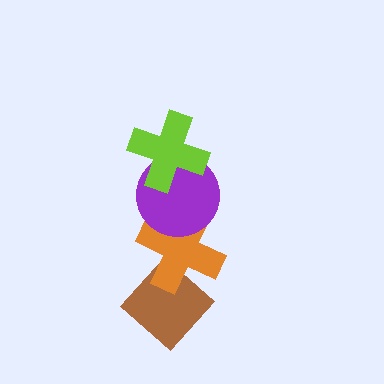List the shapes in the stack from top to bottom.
From top to bottom: the lime cross, the purple circle, the orange cross, the brown diamond.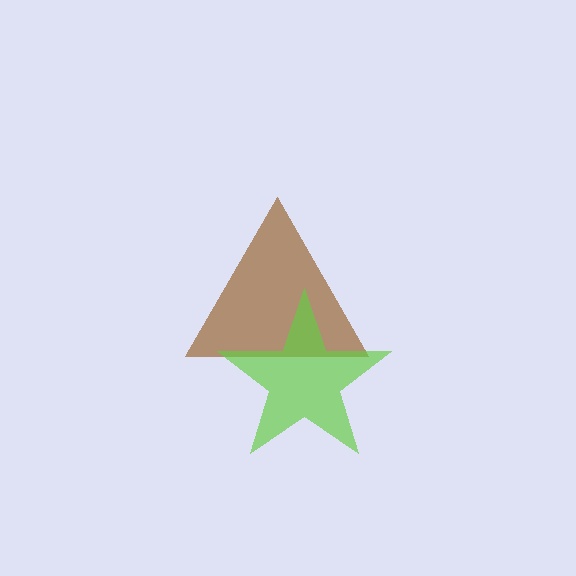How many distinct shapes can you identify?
There are 2 distinct shapes: a brown triangle, a lime star.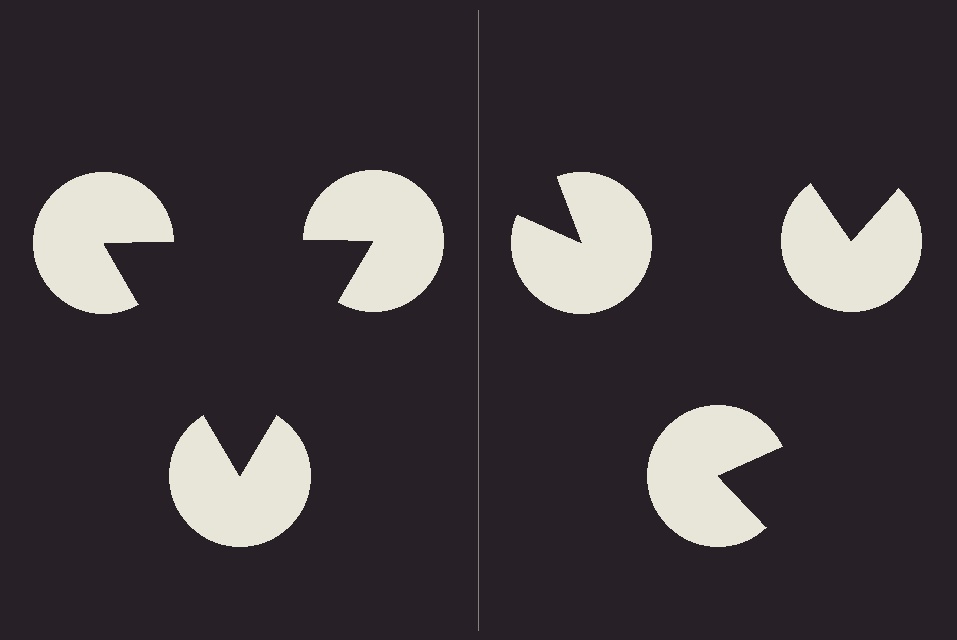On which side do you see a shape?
An illusory triangle appears on the left side. On the right side the wedge cuts are rotated, so no coherent shape forms.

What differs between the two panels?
The pac-man discs are positioned identically on both sides; only the wedge orientations differ. On the left they align to a triangle; on the right they are misaligned.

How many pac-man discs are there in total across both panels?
6 — 3 on each side.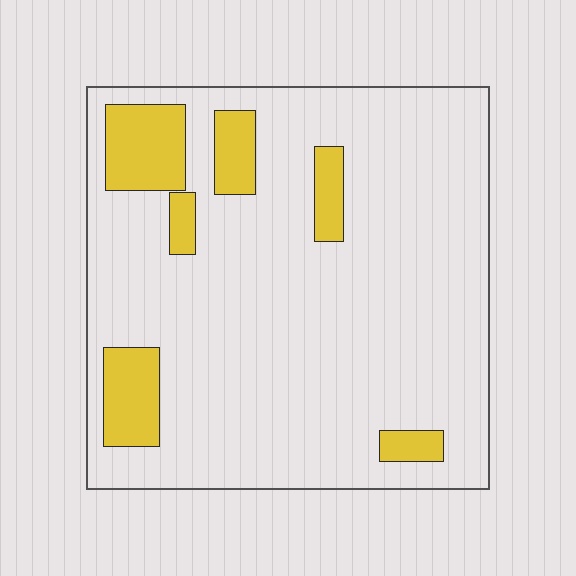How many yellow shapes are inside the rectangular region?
6.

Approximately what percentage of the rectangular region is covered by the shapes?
Approximately 15%.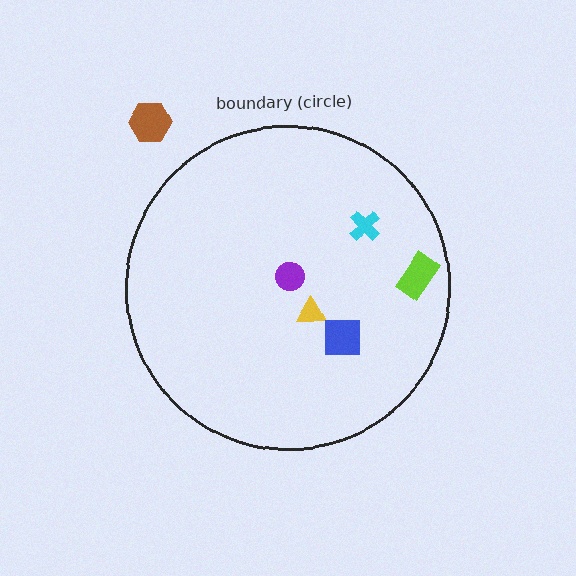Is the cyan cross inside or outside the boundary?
Inside.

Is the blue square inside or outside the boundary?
Inside.